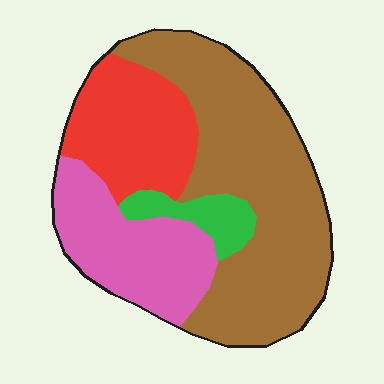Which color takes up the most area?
Brown, at roughly 50%.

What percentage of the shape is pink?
Pink takes up about one quarter (1/4) of the shape.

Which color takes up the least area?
Green, at roughly 5%.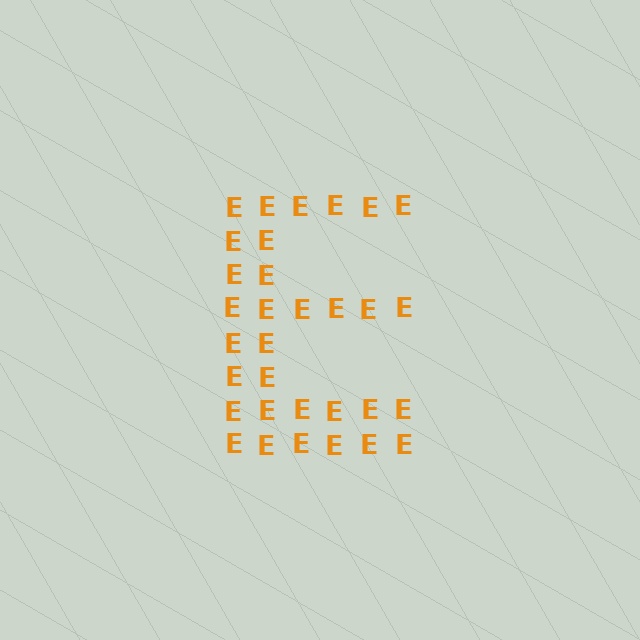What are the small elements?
The small elements are letter E's.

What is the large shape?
The large shape is the letter E.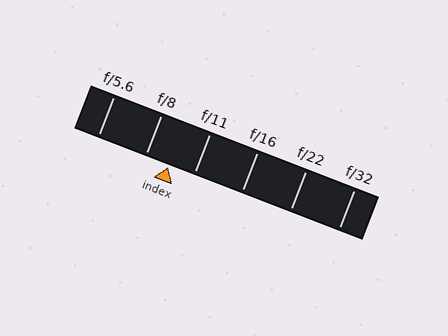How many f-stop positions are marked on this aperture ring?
There are 6 f-stop positions marked.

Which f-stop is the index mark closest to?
The index mark is closest to f/8.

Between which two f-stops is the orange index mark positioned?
The index mark is between f/8 and f/11.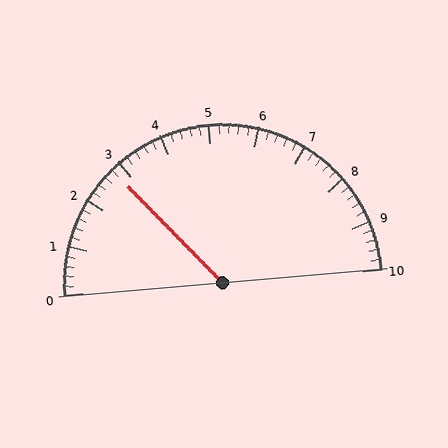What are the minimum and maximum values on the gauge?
The gauge ranges from 0 to 10.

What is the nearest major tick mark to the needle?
The nearest major tick mark is 3.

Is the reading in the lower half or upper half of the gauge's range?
The reading is in the lower half of the range (0 to 10).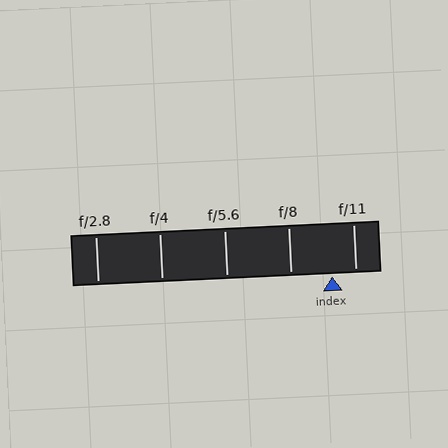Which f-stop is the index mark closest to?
The index mark is closest to f/11.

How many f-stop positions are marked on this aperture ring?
There are 5 f-stop positions marked.